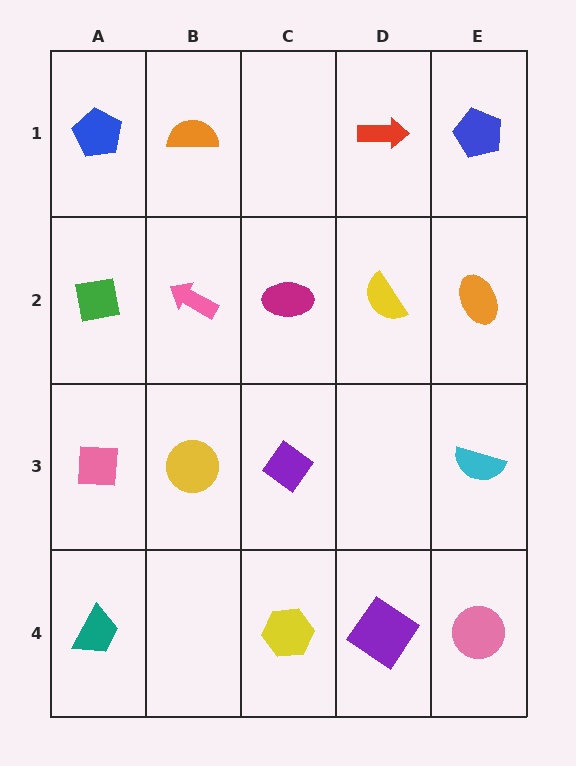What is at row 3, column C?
A purple diamond.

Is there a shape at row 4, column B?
No, that cell is empty.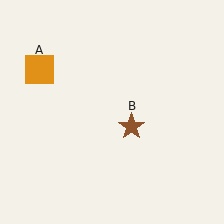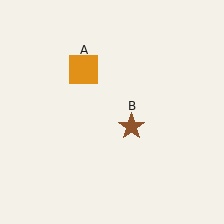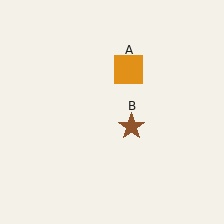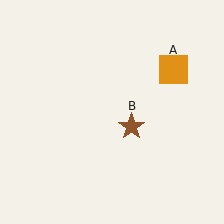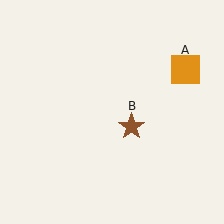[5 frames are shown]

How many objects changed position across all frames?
1 object changed position: orange square (object A).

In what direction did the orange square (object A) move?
The orange square (object A) moved right.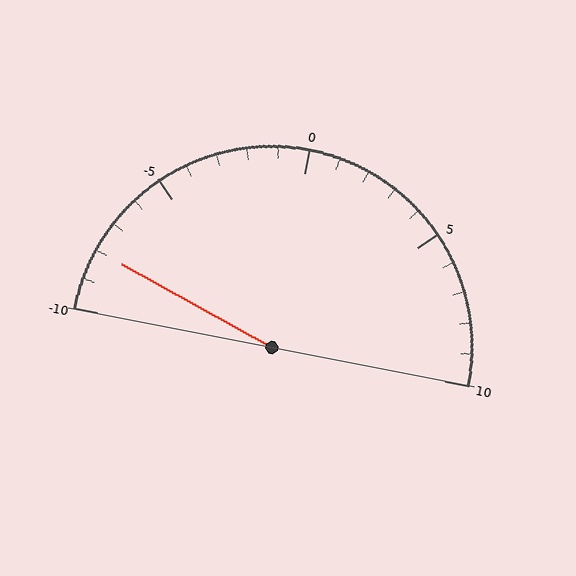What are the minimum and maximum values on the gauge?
The gauge ranges from -10 to 10.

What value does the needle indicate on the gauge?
The needle indicates approximately -8.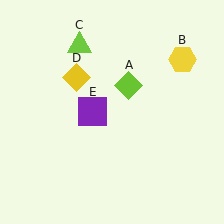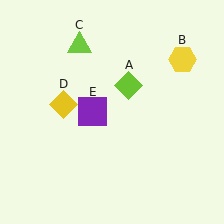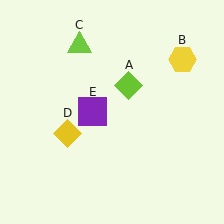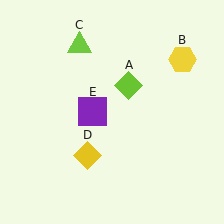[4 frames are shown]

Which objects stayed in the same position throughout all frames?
Lime diamond (object A) and yellow hexagon (object B) and lime triangle (object C) and purple square (object E) remained stationary.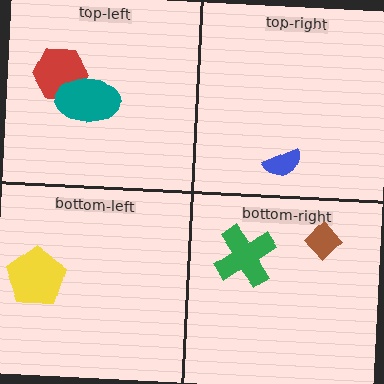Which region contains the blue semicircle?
The top-right region.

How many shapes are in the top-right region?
1.